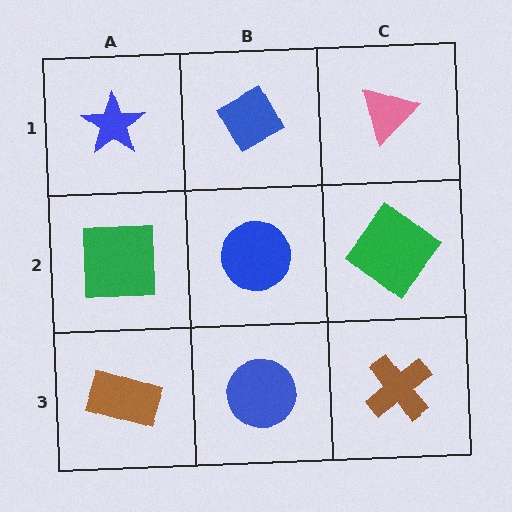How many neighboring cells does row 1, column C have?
2.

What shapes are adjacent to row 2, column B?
A blue diamond (row 1, column B), a blue circle (row 3, column B), a green square (row 2, column A), a green diamond (row 2, column C).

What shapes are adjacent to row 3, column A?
A green square (row 2, column A), a blue circle (row 3, column B).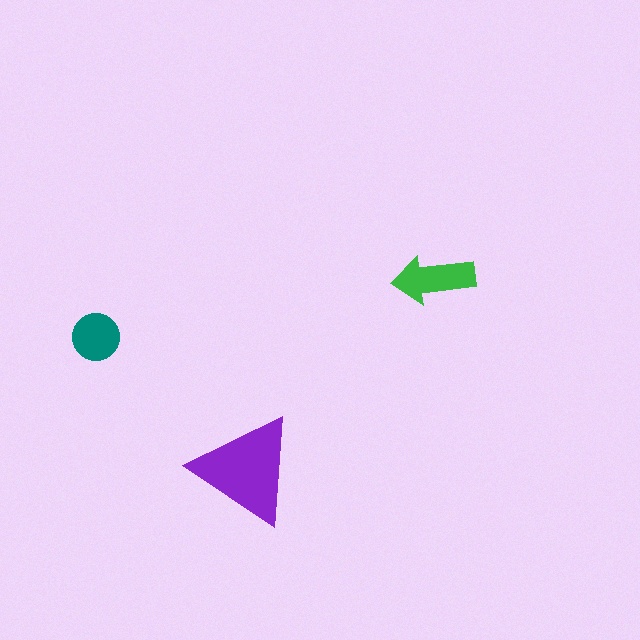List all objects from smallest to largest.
The teal circle, the green arrow, the purple triangle.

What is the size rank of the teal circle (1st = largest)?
3rd.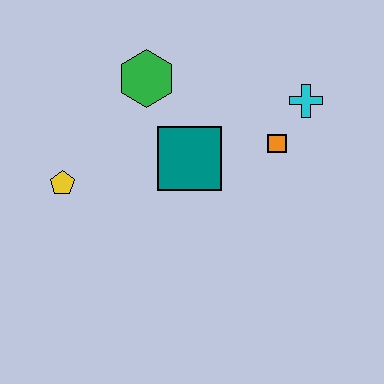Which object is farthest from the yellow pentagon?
The cyan cross is farthest from the yellow pentagon.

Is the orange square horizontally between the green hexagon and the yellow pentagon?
No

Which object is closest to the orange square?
The cyan cross is closest to the orange square.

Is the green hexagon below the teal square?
No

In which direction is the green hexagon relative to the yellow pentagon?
The green hexagon is above the yellow pentagon.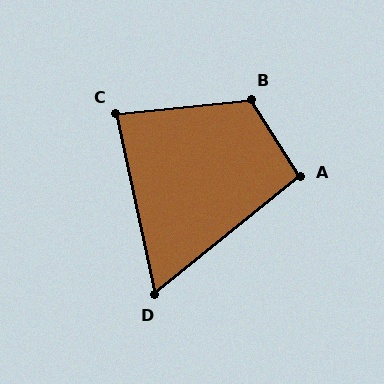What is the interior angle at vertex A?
Approximately 96 degrees (obtuse).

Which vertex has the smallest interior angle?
D, at approximately 63 degrees.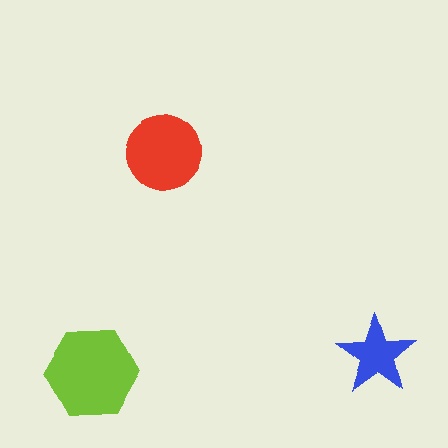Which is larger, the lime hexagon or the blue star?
The lime hexagon.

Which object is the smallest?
The blue star.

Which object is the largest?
The lime hexagon.